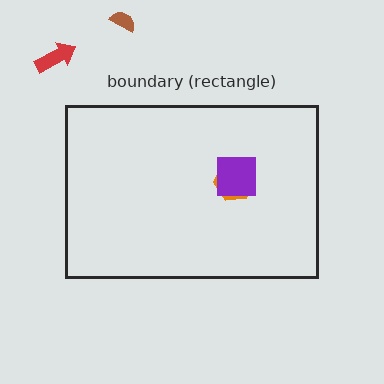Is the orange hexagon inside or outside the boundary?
Inside.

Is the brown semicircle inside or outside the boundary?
Outside.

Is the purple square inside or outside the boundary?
Inside.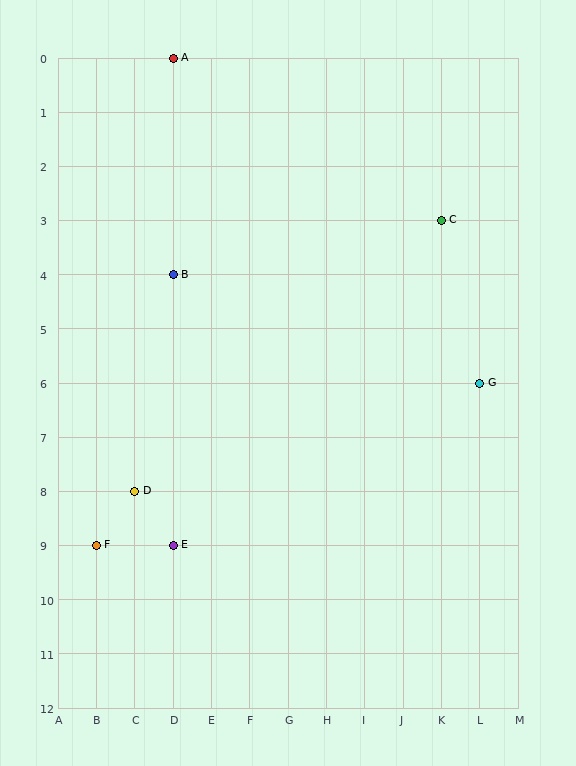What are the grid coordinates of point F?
Point F is at grid coordinates (B, 9).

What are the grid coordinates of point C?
Point C is at grid coordinates (K, 3).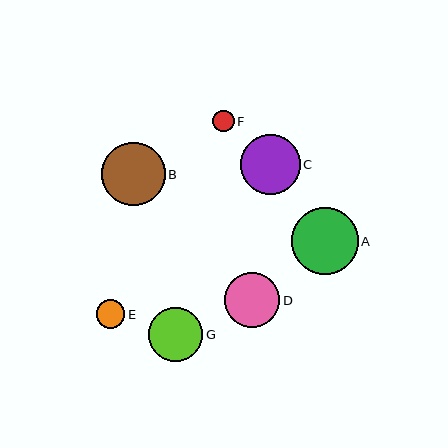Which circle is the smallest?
Circle F is the smallest with a size of approximately 22 pixels.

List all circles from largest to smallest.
From largest to smallest: A, B, C, D, G, E, F.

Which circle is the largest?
Circle A is the largest with a size of approximately 67 pixels.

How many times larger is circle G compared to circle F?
Circle G is approximately 2.5 times the size of circle F.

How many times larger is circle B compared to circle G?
Circle B is approximately 1.2 times the size of circle G.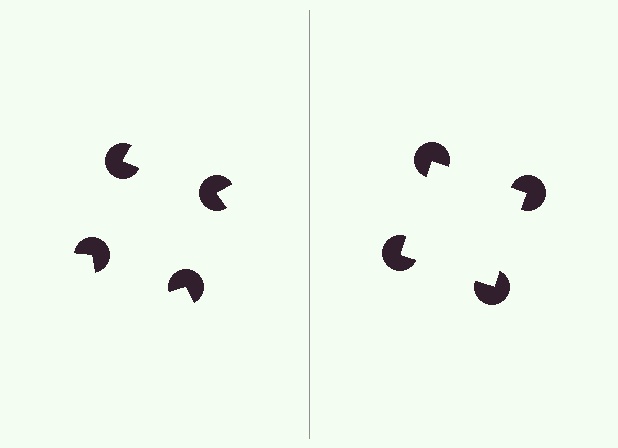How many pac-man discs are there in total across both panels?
8 — 4 on each side.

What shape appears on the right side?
An illusory square.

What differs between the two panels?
The pac-man discs are positioned identically on both sides; only the wedge orientations differ. On the right they align to a square; on the left they are misaligned.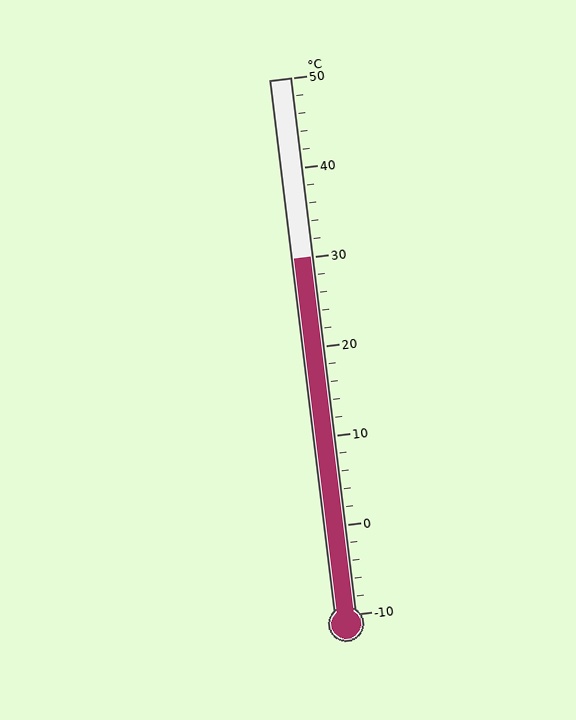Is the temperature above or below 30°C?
The temperature is at 30°C.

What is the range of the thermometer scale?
The thermometer scale ranges from -10°C to 50°C.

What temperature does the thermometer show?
The thermometer shows approximately 30°C.